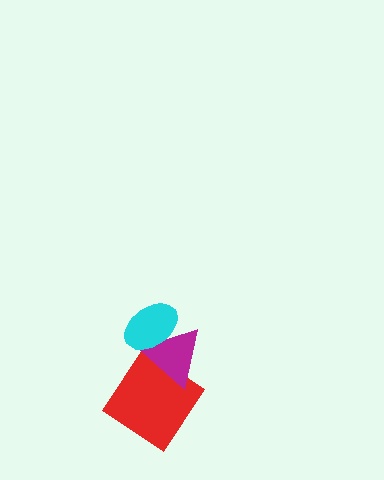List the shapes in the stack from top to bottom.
From top to bottom: the cyan ellipse, the magenta triangle, the red diamond.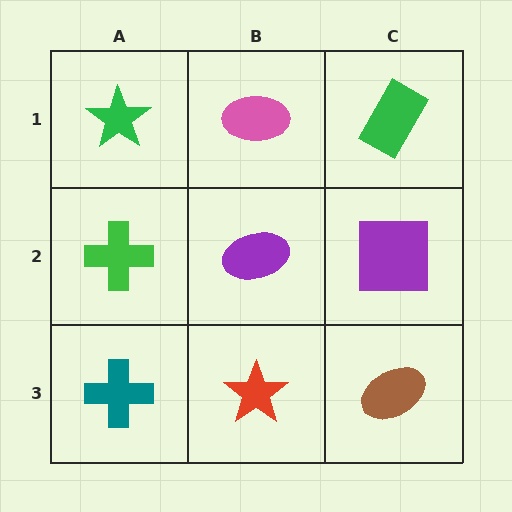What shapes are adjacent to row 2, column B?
A pink ellipse (row 1, column B), a red star (row 3, column B), a green cross (row 2, column A), a purple square (row 2, column C).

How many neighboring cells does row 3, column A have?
2.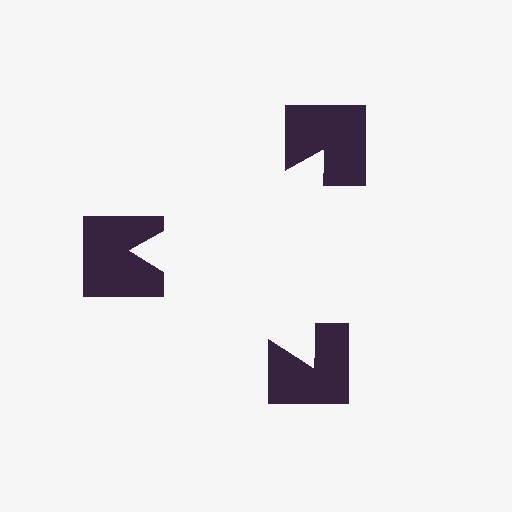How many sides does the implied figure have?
3 sides.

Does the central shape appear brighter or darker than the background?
It typically appears slightly brighter than the background, even though no actual brightness change is drawn.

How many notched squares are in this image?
There are 3 — one at each vertex of the illusory triangle.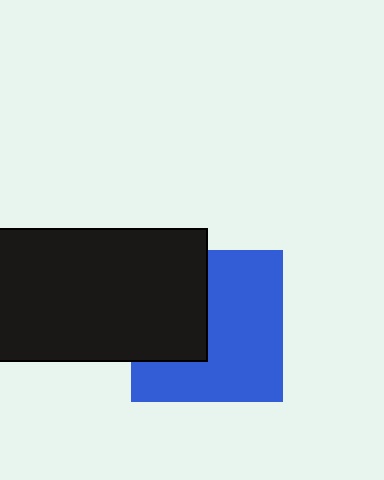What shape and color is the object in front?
The object in front is a black rectangle.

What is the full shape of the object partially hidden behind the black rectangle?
The partially hidden object is a blue square.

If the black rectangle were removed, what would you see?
You would see the complete blue square.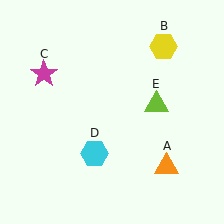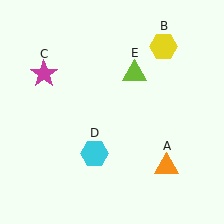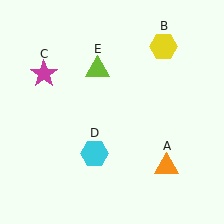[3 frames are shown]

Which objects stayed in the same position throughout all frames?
Orange triangle (object A) and yellow hexagon (object B) and magenta star (object C) and cyan hexagon (object D) remained stationary.